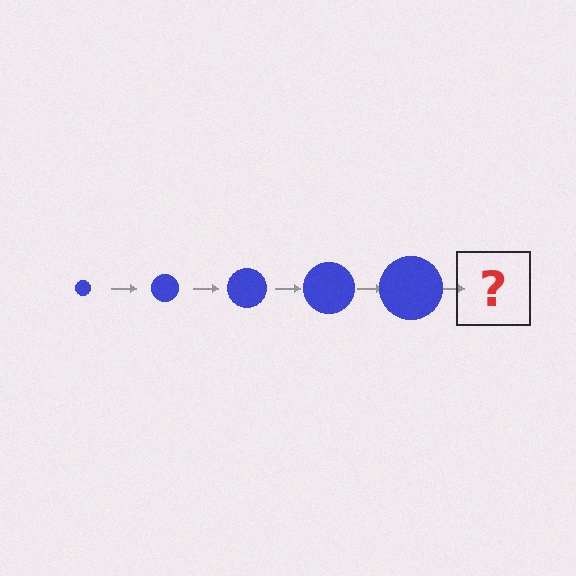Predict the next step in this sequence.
The next step is a blue circle, larger than the previous one.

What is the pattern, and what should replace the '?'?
The pattern is that the circle gets progressively larger each step. The '?' should be a blue circle, larger than the previous one.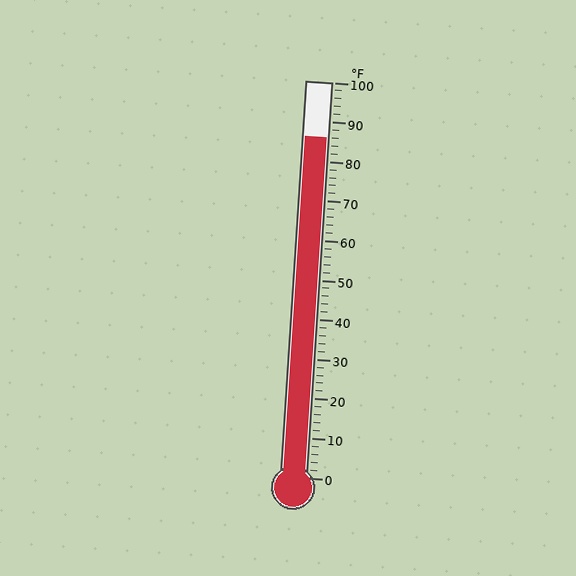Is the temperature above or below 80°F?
The temperature is above 80°F.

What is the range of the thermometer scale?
The thermometer scale ranges from 0°F to 100°F.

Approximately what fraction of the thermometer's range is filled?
The thermometer is filled to approximately 85% of its range.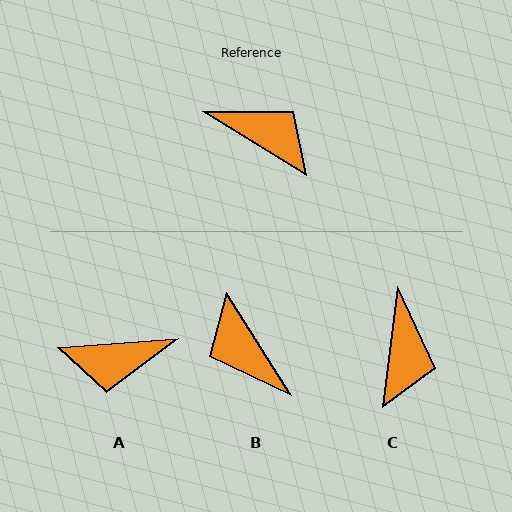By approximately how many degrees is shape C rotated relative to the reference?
Approximately 65 degrees clockwise.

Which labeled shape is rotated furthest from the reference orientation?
B, about 154 degrees away.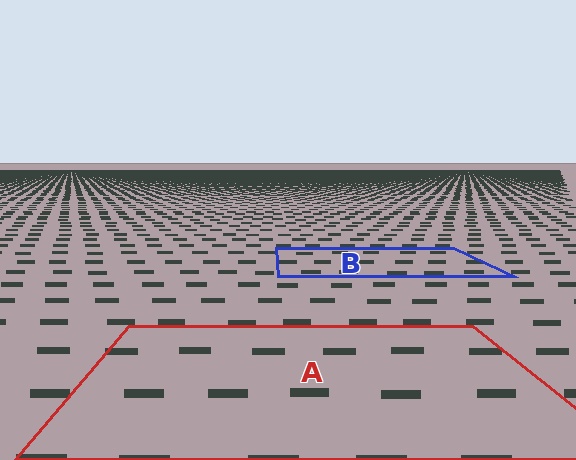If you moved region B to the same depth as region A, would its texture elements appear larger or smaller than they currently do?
They would appear larger. At a closer depth, the same texture elements are projected at a bigger on-screen size.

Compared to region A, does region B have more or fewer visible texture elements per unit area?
Region B has more texture elements per unit area — they are packed more densely because it is farther away.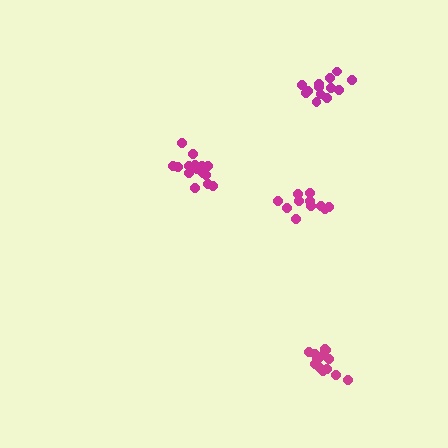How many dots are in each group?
Group 1: 15 dots, Group 2: 11 dots, Group 3: 14 dots, Group 4: 14 dots (54 total).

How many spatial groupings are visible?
There are 4 spatial groupings.